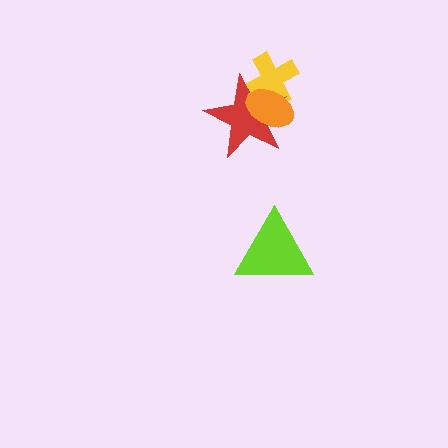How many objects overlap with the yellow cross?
2 objects overlap with the yellow cross.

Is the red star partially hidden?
Yes, it is partially covered by another shape.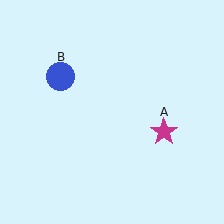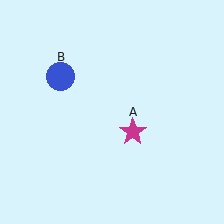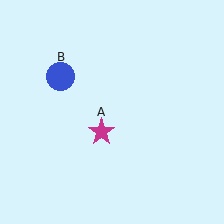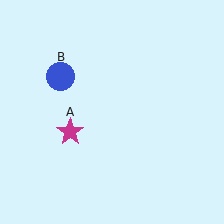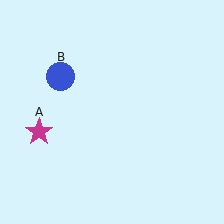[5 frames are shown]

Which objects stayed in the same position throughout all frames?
Blue circle (object B) remained stationary.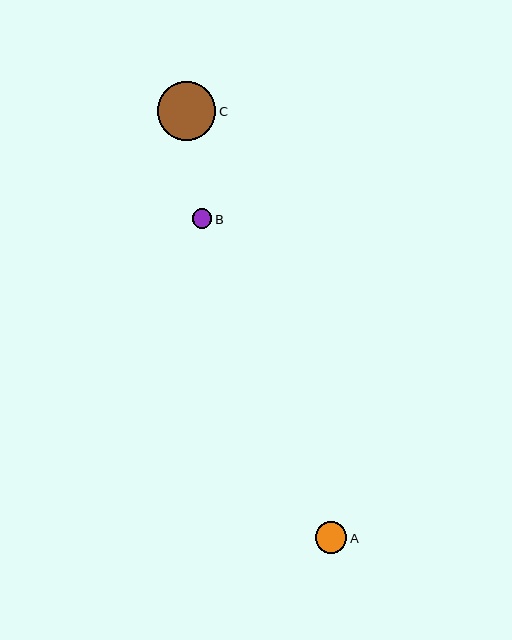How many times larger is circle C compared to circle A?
Circle C is approximately 1.9 times the size of circle A.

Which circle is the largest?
Circle C is the largest with a size of approximately 59 pixels.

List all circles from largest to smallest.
From largest to smallest: C, A, B.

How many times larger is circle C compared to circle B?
Circle C is approximately 3.0 times the size of circle B.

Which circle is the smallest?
Circle B is the smallest with a size of approximately 20 pixels.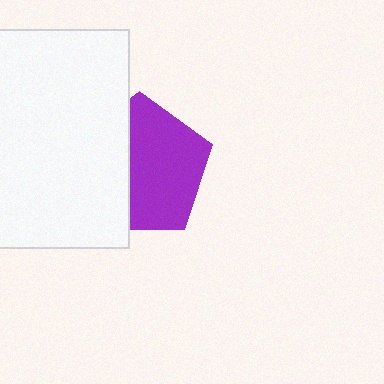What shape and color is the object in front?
The object in front is a white rectangle.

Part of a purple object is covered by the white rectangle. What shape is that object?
It is a pentagon.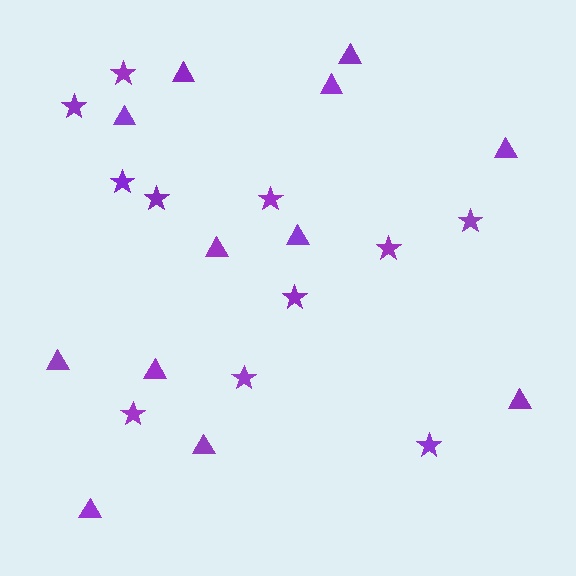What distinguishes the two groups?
There are 2 groups: one group of triangles (12) and one group of stars (11).